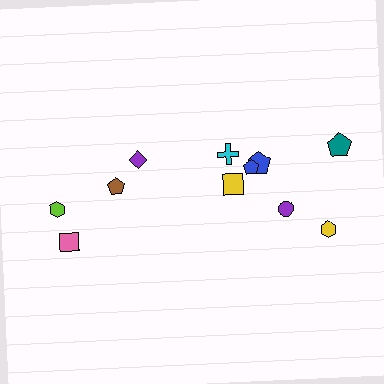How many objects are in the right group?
There are 7 objects.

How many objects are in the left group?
There are 4 objects.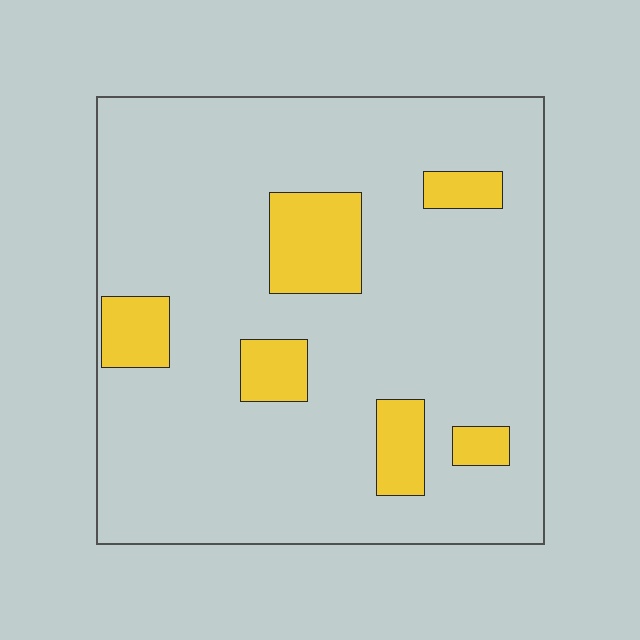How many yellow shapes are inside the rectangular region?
6.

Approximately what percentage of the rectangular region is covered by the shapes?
Approximately 15%.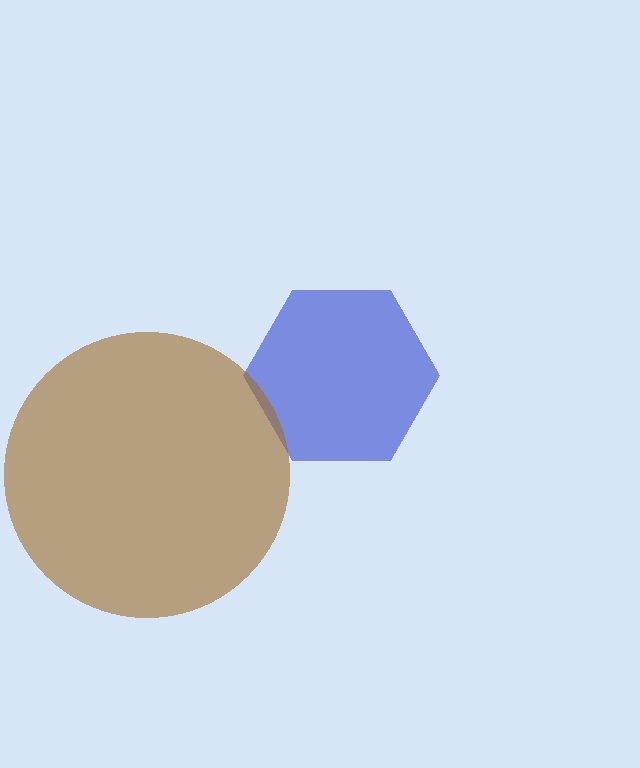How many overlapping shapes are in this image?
There are 2 overlapping shapes in the image.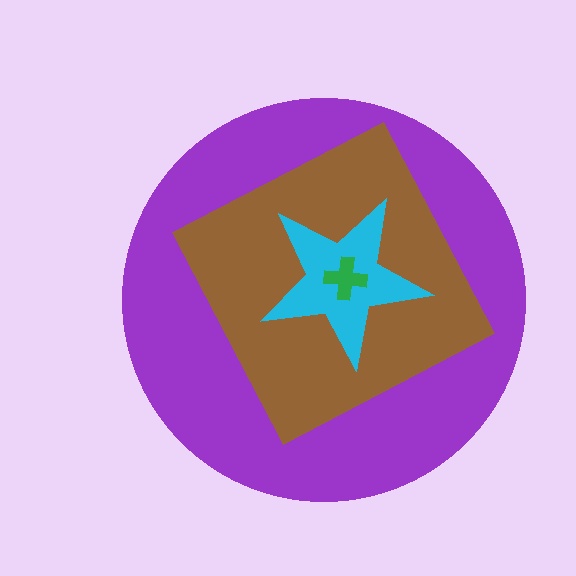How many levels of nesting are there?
4.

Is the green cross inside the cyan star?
Yes.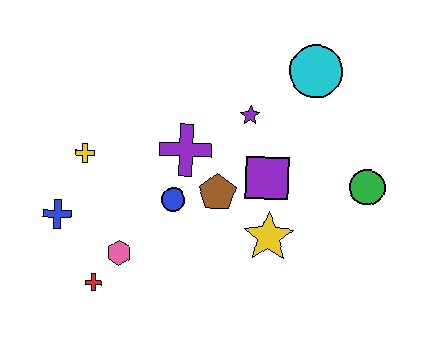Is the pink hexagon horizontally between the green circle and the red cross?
Yes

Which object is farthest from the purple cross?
The green circle is farthest from the purple cross.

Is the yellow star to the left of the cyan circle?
Yes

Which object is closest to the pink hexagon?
The red cross is closest to the pink hexagon.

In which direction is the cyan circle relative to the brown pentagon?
The cyan circle is above the brown pentagon.